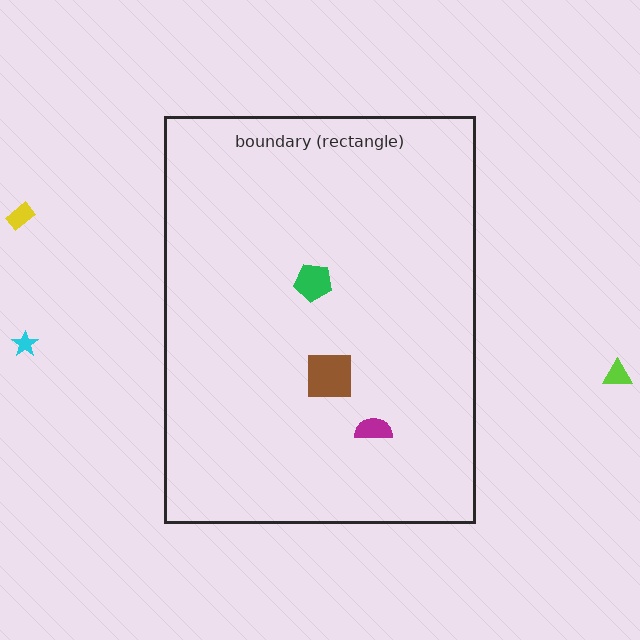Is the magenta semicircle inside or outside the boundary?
Inside.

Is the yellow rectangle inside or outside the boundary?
Outside.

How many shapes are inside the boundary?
3 inside, 3 outside.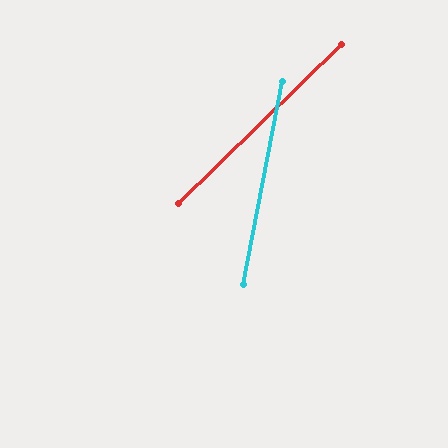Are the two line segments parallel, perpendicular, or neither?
Neither parallel nor perpendicular — they differ by about 35°.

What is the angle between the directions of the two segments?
Approximately 35 degrees.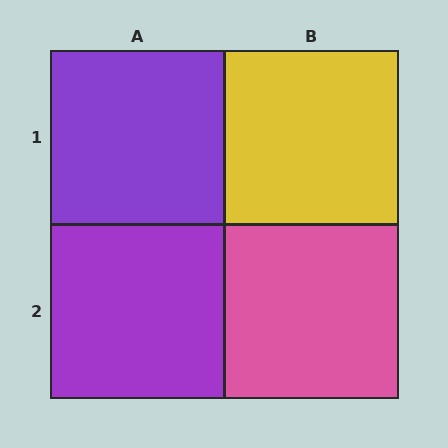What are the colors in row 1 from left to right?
Purple, yellow.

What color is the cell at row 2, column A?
Purple.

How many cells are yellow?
1 cell is yellow.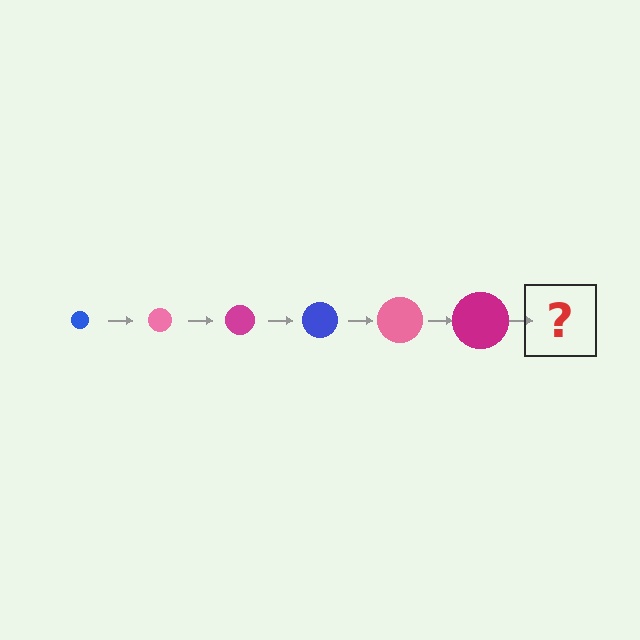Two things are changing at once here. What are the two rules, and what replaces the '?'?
The two rules are that the circle grows larger each step and the color cycles through blue, pink, and magenta. The '?' should be a blue circle, larger than the previous one.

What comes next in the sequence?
The next element should be a blue circle, larger than the previous one.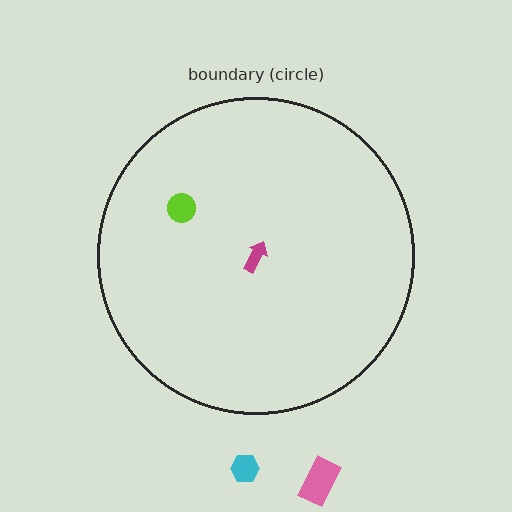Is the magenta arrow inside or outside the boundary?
Inside.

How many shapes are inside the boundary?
2 inside, 2 outside.